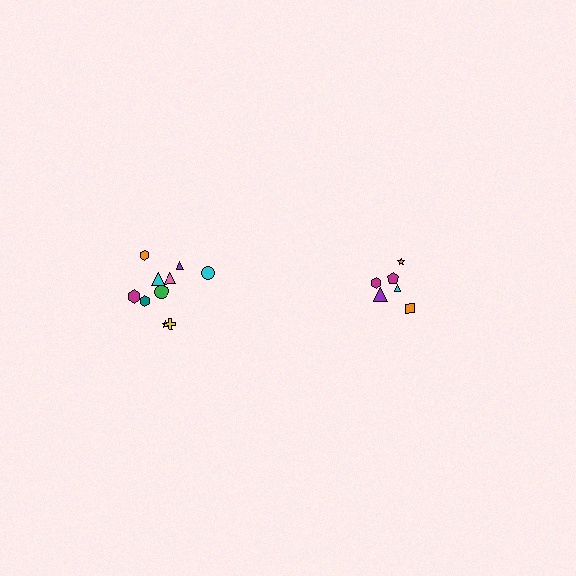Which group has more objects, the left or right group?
The left group.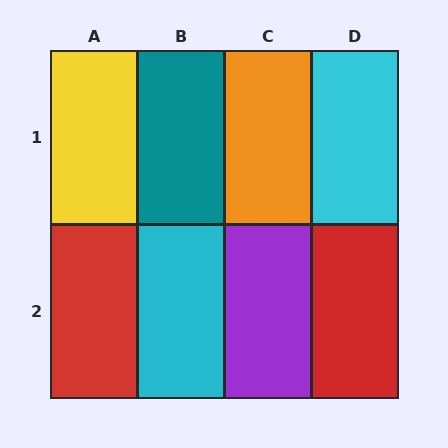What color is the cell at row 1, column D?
Cyan.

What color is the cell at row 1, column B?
Teal.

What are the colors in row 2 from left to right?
Red, cyan, purple, red.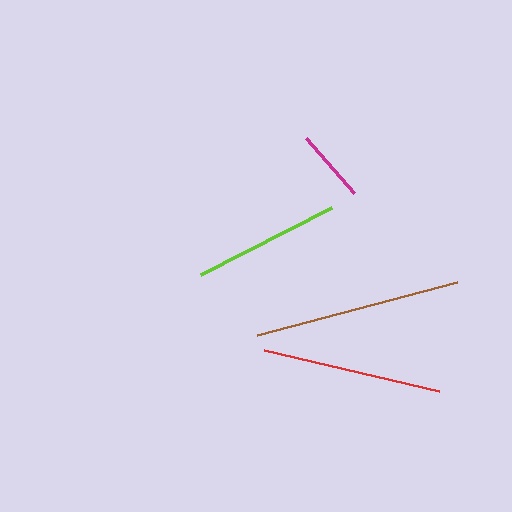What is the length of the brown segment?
The brown segment is approximately 206 pixels long.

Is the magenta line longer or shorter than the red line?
The red line is longer than the magenta line.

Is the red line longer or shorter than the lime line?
The red line is longer than the lime line.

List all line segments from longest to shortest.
From longest to shortest: brown, red, lime, magenta.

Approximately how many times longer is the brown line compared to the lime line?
The brown line is approximately 1.4 times the length of the lime line.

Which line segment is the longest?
The brown line is the longest at approximately 206 pixels.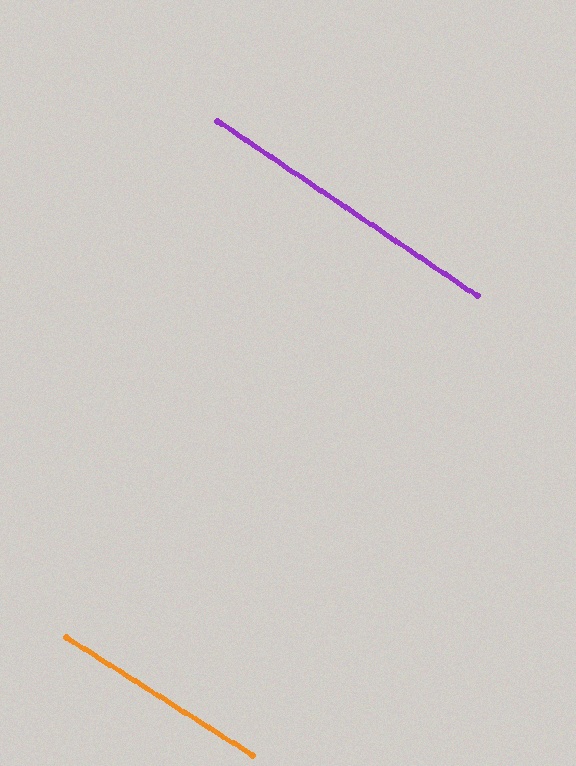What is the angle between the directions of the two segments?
Approximately 2 degrees.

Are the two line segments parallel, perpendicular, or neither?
Parallel — their directions differ by only 1.7°.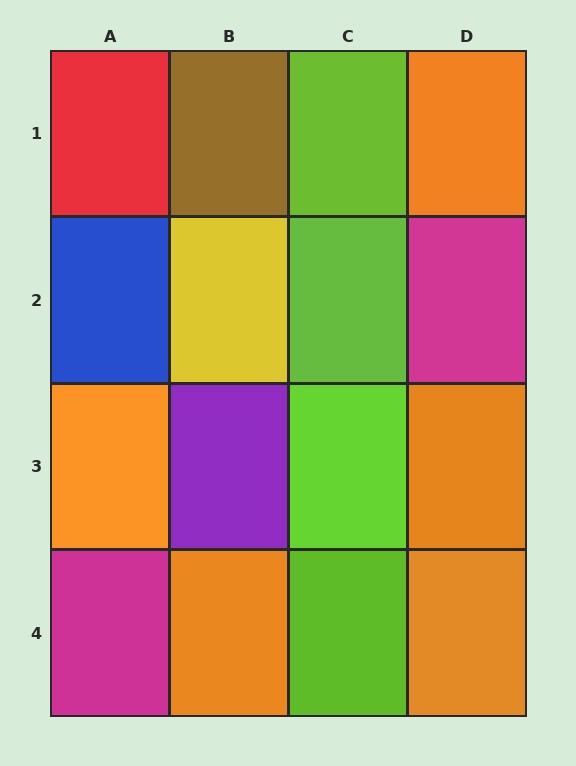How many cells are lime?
4 cells are lime.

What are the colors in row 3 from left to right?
Orange, purple, lime, orange.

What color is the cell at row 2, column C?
Lime.